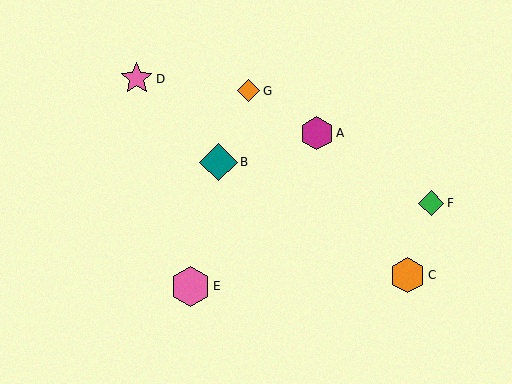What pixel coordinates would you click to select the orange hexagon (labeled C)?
Click at (408, 275) to select the orange hexagon C.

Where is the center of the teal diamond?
The center of the teal diamond is at (218, 162).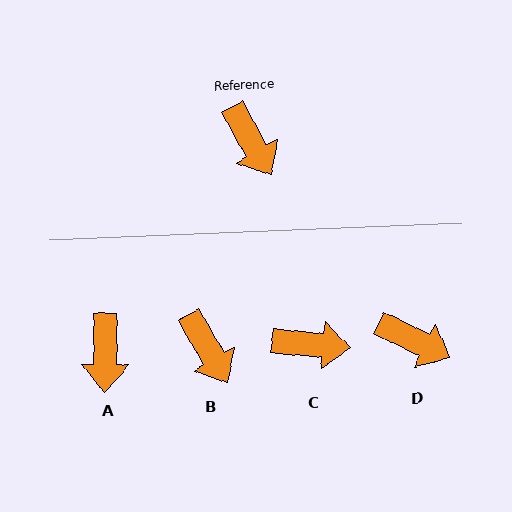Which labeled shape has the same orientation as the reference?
B.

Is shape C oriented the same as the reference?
No, it is off by about 55 degrees.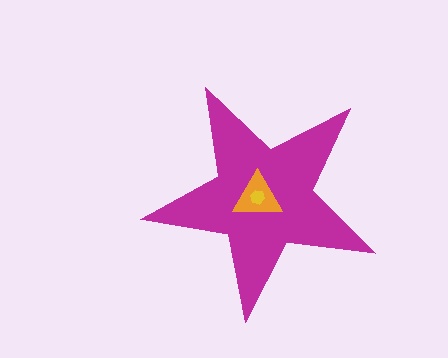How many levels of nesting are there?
3.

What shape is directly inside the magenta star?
The orange triangle.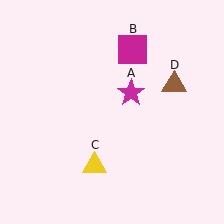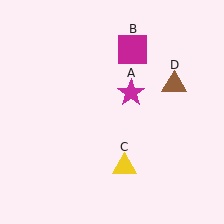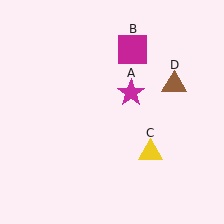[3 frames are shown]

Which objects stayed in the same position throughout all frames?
Magenta star (object A) and magenta square (object B) and brown triangle (object D) remained stationary.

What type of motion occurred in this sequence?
The yellow triangle (object C) rotated counterclockwise around the center of the scene.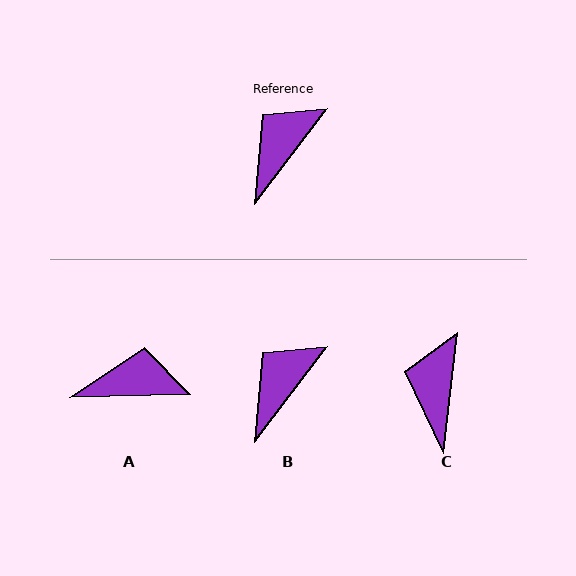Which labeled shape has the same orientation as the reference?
B.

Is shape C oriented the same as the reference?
No, it is off by about 30 degrees.